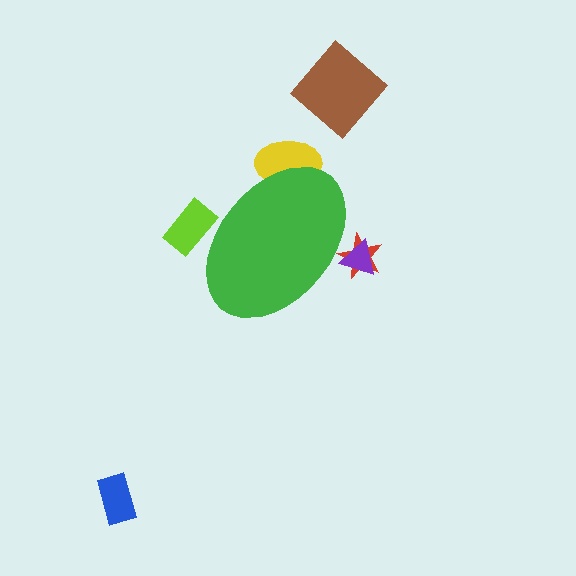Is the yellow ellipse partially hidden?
Yes, the yellow ellipse is partially hidden behind the green ellipse.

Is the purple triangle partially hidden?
Yes, the purple triangle is partially hidden behind the green ellipse.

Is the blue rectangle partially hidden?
No, the blue rectangle is fully visible.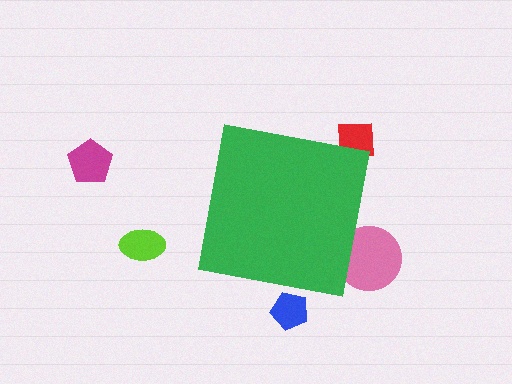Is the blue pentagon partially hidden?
Yes, the blue pentagon is partially hidden behind the green square.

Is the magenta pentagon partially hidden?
No, the magenta pentagon is fully visible.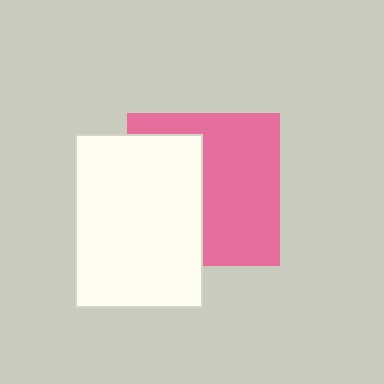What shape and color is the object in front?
The object in front is a white rectangle.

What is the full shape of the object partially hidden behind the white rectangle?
The partially hidden object is a pink square.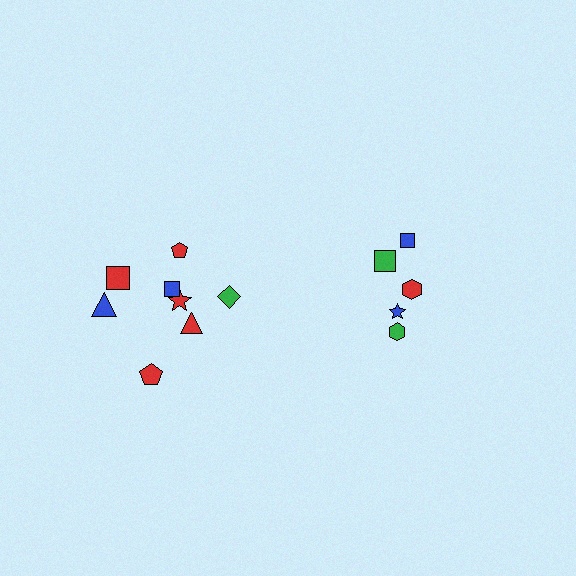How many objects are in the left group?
There are 8 objects.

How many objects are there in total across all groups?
There are 13 objects.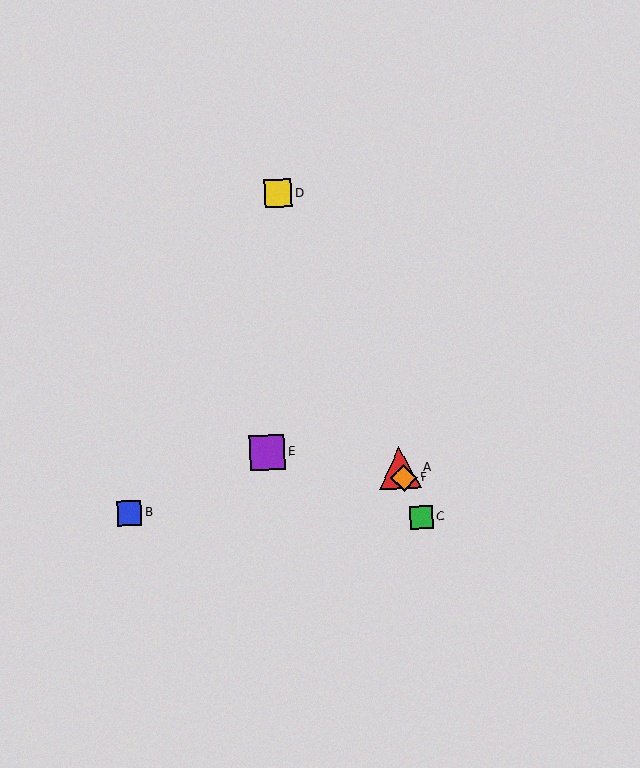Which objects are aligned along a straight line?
Objects A, C, D, F are aligned along a straight line.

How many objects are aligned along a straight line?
4 objects (A, C, D, F) are aligned along a straight line.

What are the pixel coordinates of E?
Object E is at (267, 453).